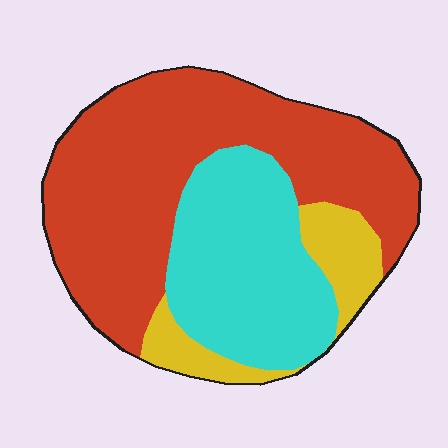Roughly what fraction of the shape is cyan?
Cyan takes up about one third (1/3) of the shape.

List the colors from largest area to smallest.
From largest to smallest: red, cyan, yellow.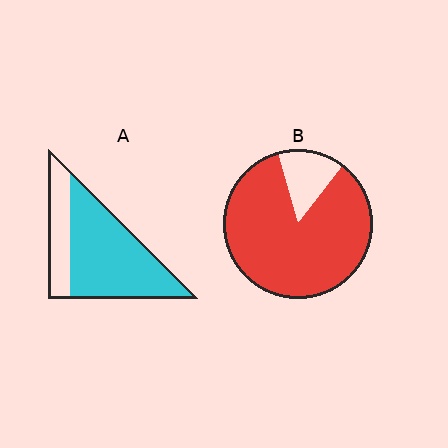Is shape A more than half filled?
Yes.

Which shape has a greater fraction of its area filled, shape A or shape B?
Shape B.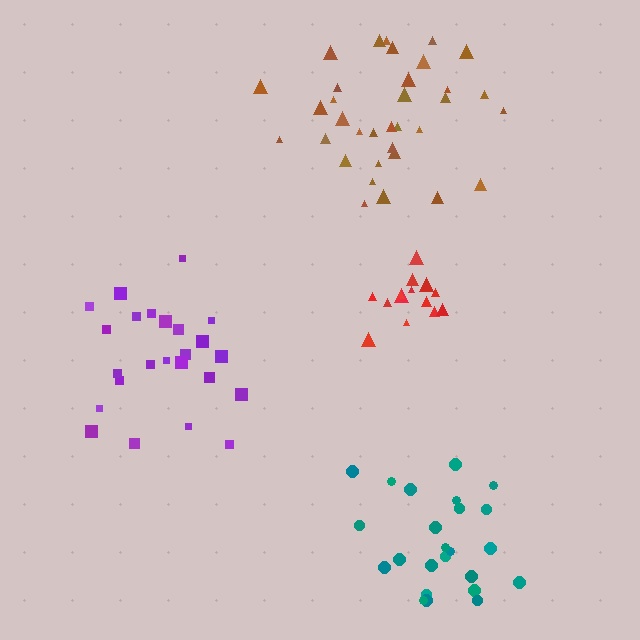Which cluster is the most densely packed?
Red.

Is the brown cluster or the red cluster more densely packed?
Red.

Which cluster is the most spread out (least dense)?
Teal.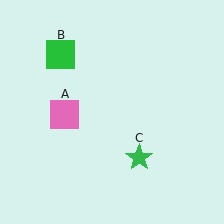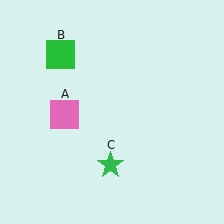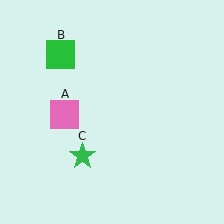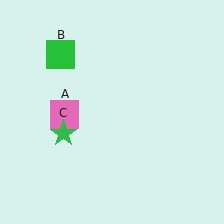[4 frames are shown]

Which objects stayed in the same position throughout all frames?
Pink square (object A) and green square (object B) remained stationary.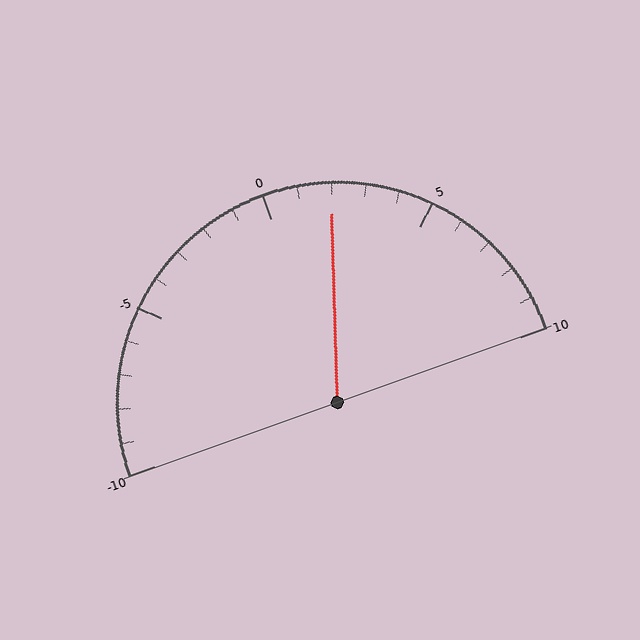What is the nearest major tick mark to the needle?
The nearest major tick mark is 0.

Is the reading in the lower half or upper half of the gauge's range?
The reading is in the upper half of the range (-10 to 10).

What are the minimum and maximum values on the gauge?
The gauge ranges from -10 to 10.